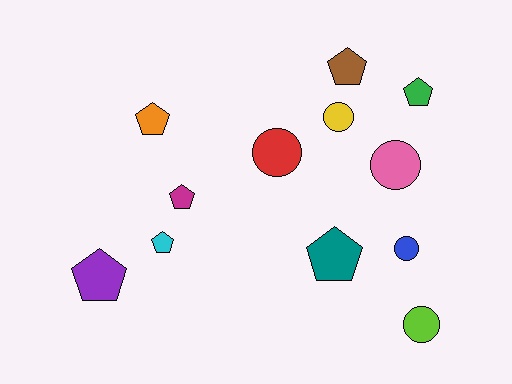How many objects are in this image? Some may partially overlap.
There are 12 objects.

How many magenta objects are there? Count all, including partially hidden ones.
There is 1 magenta object.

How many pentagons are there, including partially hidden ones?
There are 7 pentagons.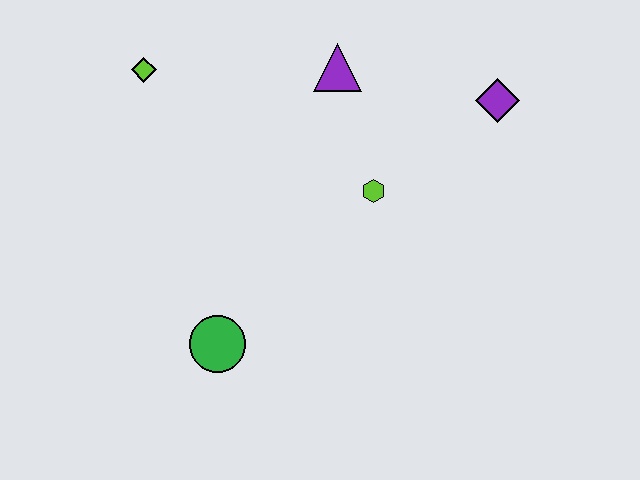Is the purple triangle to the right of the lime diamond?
Yes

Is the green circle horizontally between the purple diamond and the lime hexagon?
No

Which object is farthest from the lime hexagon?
The lime diamond is farthest from the lime hexagon.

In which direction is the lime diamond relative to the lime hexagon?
The lime diamond is to the left of the lime hexagon.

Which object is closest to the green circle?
The lime hexagon is closest to the green circle.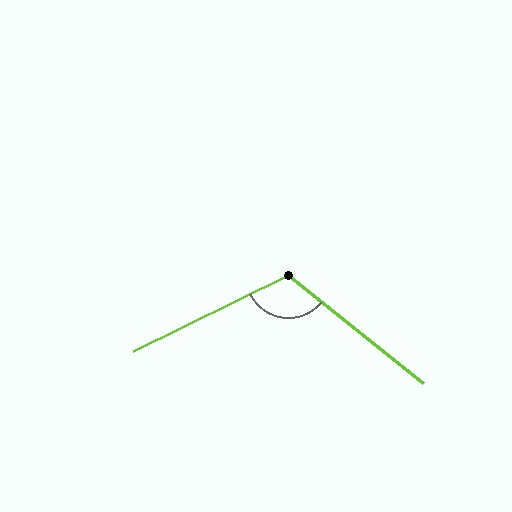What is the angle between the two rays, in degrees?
Approximately 115 degrees.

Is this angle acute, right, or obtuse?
It is obtuse.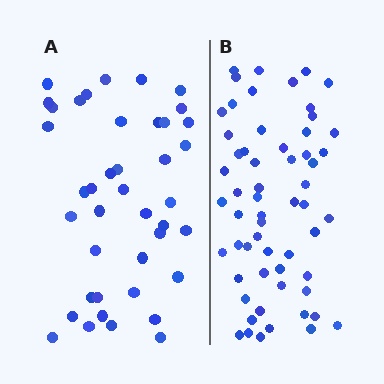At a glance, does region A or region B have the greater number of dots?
Region B (the right region) has more dots.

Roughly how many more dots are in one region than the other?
Region B has approximately 20 more dots than region A.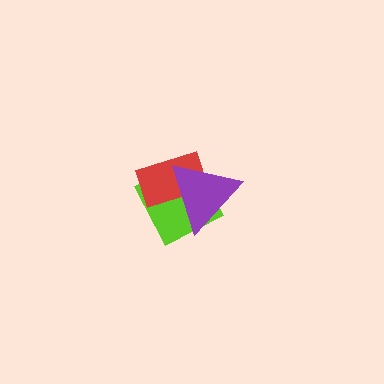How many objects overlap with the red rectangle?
2 objects overlap with the red rectangle.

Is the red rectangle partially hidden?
Yes, it is partially covered by another shape.